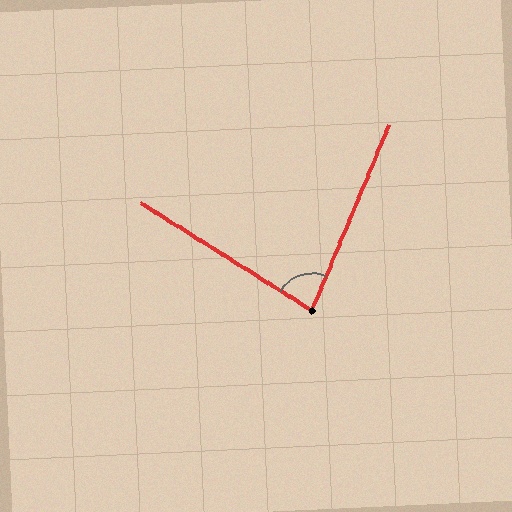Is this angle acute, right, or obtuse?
It is acute.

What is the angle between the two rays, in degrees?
Approximately 80 degrees.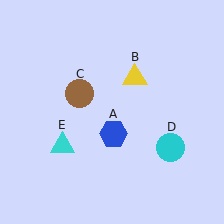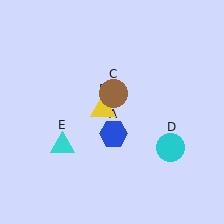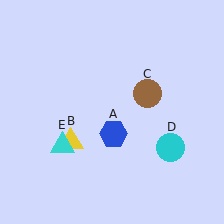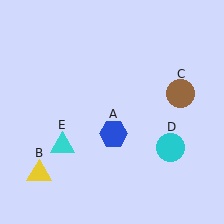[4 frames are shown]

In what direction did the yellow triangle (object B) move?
The yellow triangle (object B) moved down and to the left.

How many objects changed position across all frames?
2 objects changed position: yellow triangle (object B), brown circle (object C).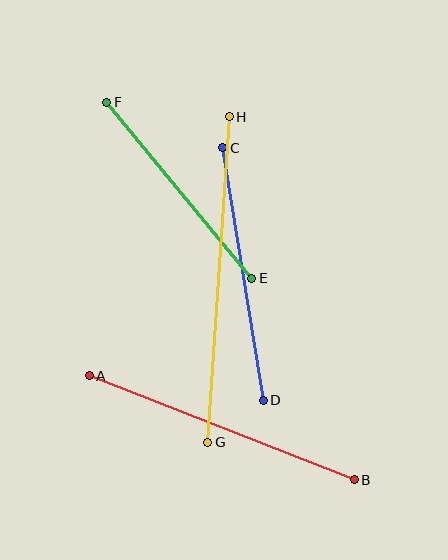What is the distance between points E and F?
The distance is approximately 228 pixels.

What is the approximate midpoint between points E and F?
The midpoint is at approximately (179, 190) pixels.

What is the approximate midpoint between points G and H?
The midpoint is at approximately (219, 279) pixels.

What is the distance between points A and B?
The distance is approximately 285 pixels.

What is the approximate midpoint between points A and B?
The midpoint is at approximately (222, 428) pixels.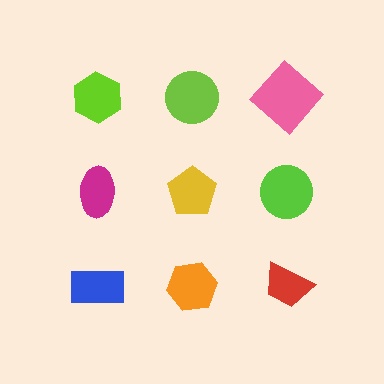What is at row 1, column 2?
A lime circle.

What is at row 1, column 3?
A pink diamond.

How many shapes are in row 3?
3 shapes.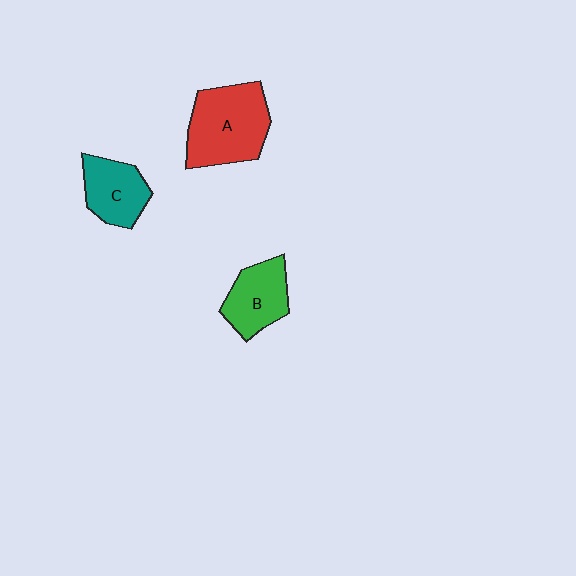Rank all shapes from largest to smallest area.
From largest to smallest: A (red), B (green), C (teal).